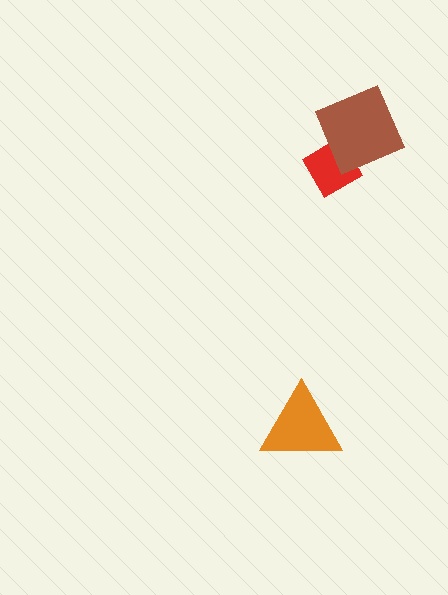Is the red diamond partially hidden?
Yes, it is partially covered by another shape.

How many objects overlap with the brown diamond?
1 object overlaps with the brown diamond.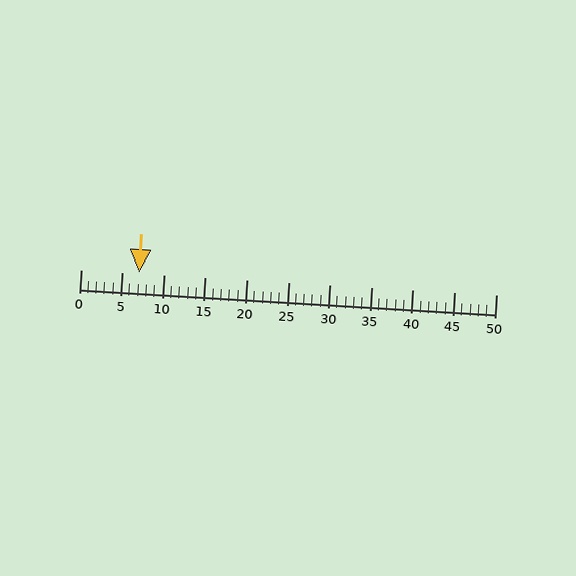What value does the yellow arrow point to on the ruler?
The yellow arrow points to approximately 7.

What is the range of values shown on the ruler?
The ruler shows values from 0 to 50.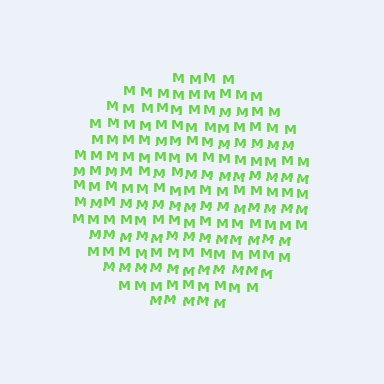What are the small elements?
The small elements are letter M's.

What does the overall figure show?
The overall figure shows a circle.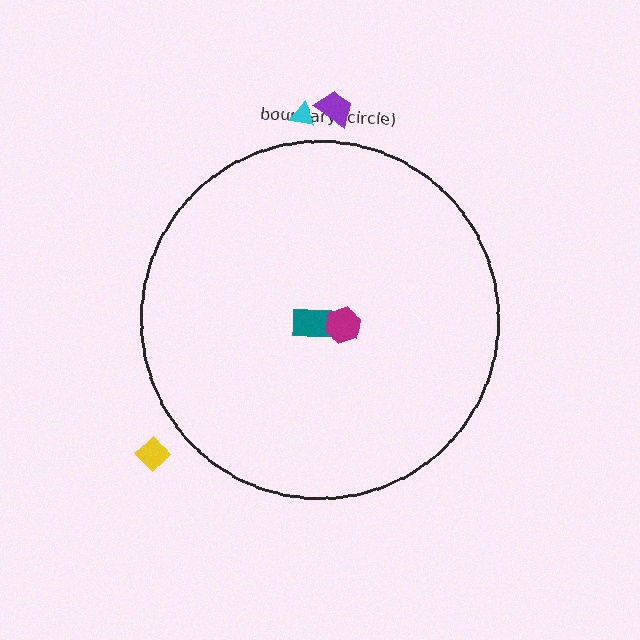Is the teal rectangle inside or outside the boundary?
Inside.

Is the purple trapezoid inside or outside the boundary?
Outside.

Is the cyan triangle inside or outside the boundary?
Outside.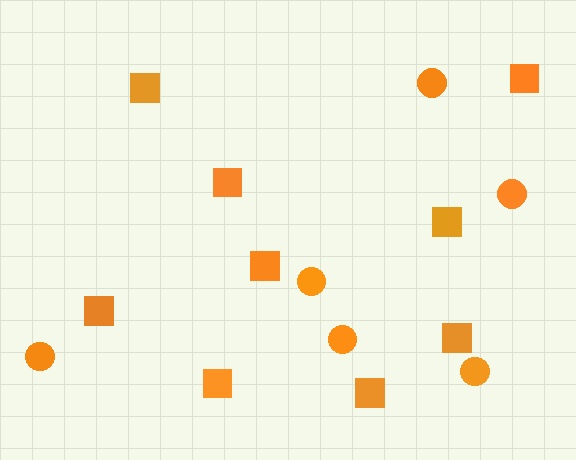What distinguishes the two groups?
There are 2 groups: one group of circles (6) and one group of squares (9).